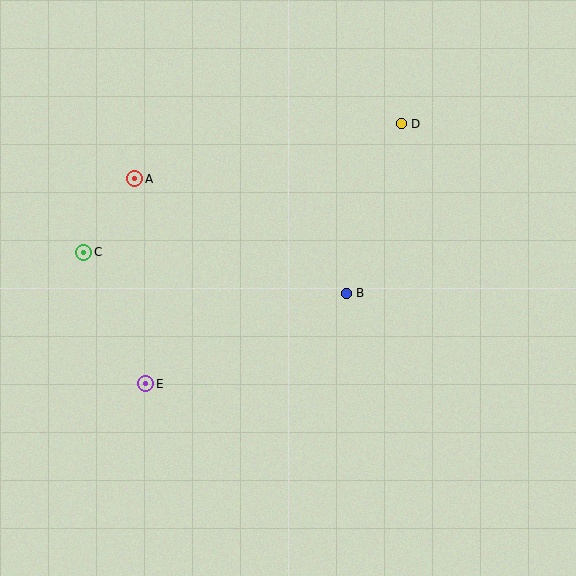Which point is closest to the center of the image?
Point B at (346, 293) is closest to the center.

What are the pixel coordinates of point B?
Point B is at (346, 293).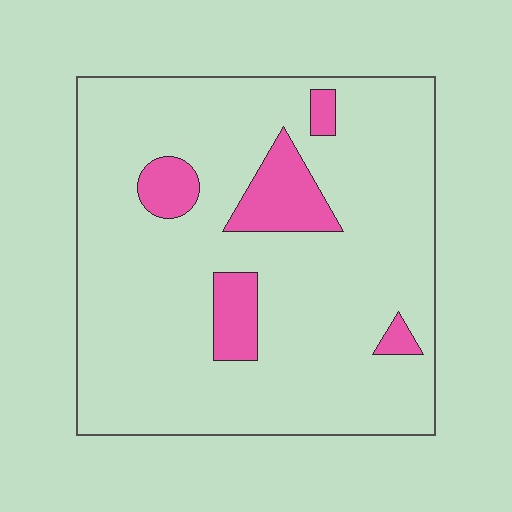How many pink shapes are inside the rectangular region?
5.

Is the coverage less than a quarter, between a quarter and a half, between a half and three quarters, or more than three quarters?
Less than a quarter.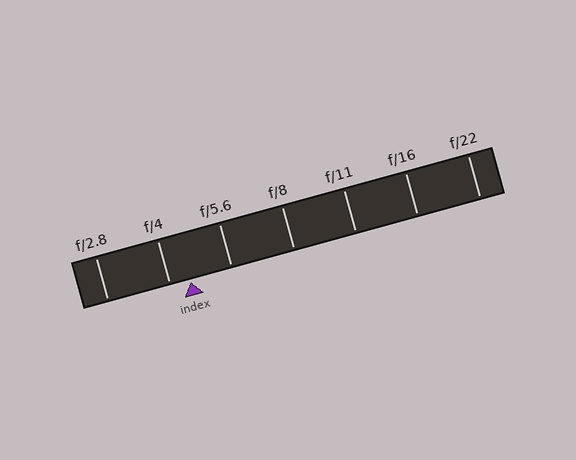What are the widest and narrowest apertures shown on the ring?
The widest aperture shown is f/2.8 and the narrowest is f/22.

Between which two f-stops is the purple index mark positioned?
The index mark is between f/4 and f/5.6.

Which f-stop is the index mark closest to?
The index mark is closest to f/4.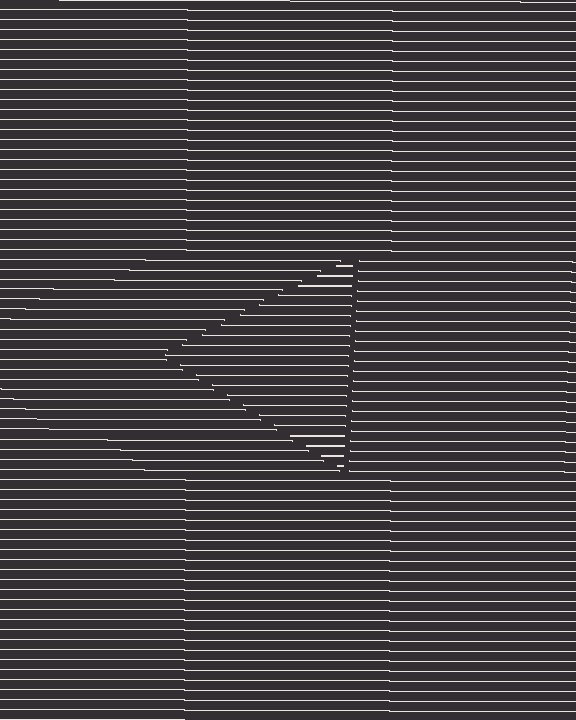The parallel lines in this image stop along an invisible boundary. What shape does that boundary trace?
An illusory triangle. The interior of the shape contains the same grating, shifted by half a period — the contour is defined by the phase discontinuity where line-ends from the inner and outer gratings abut.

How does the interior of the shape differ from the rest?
The interior of the shape contains the same grating, shifted by half a period — the contour is defined by the phase discontinuity where line-ends from the inner and outer gratings abut.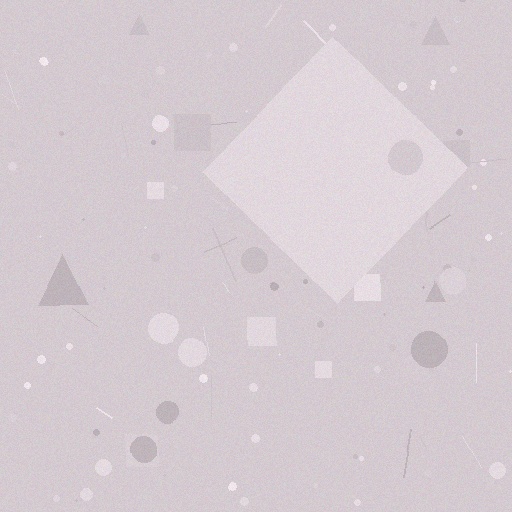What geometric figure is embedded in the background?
A diamond is embedded in the background.